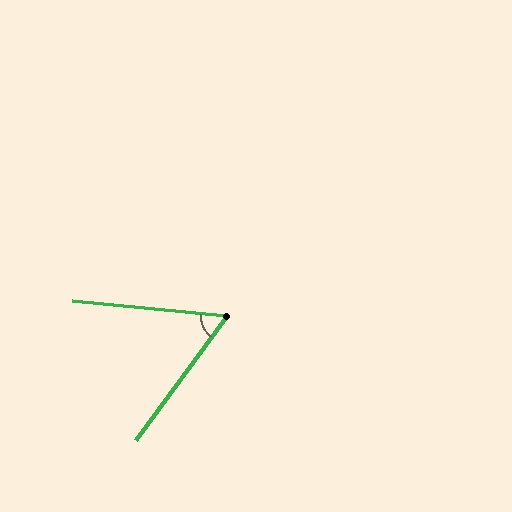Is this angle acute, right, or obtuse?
It is acute.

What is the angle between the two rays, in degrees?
Approximately 59 degrees.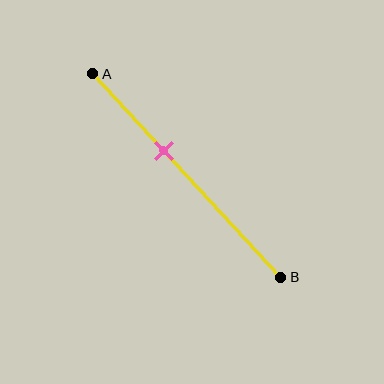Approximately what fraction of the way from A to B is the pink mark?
The pink mark is approximately 40% of the way from A to B.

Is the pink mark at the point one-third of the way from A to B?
No, the mark is at about 40% from A, not at the 33% one-third point.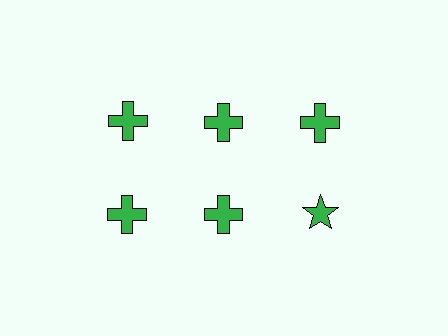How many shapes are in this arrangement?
There are 6 shapes arranged in a grid pattern.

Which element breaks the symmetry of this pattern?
The green star in the second row, center column breaks the symmetry. All other shapes are green crosses.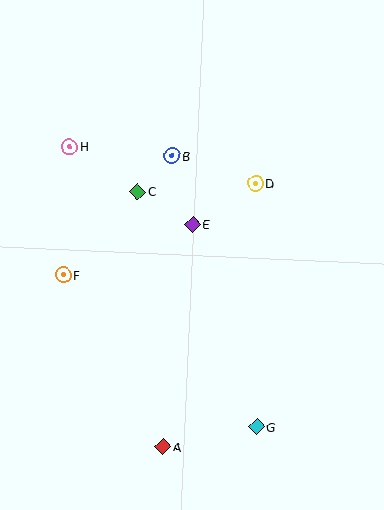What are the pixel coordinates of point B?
Point B is at (172, 156).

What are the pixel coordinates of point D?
Point D is at (255, 183).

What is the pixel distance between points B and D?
The distance between B and D is 88 pixels.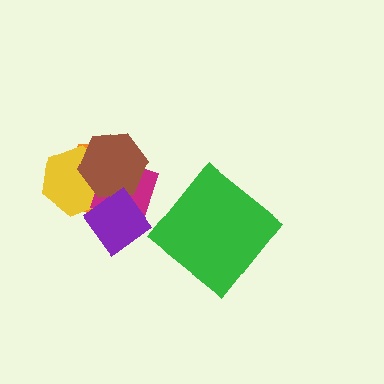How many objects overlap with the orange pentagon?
4 objects overlap with the orange pentagon.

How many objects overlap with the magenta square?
4 objects overlap with the magenta square.